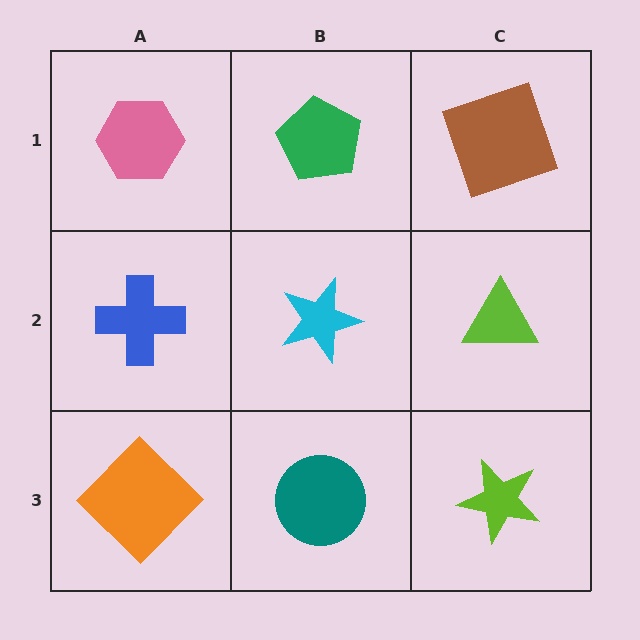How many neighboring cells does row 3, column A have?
2.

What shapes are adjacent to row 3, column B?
A cyan star (row 2, column B), an orange diamond (row 3, column A), a lime star (row 3, column C).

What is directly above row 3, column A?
A blue cross.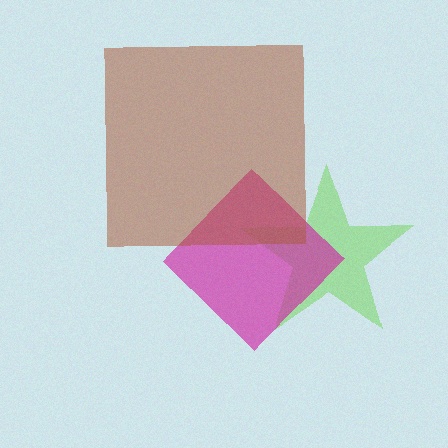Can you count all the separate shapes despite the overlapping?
Yes, there are 3 separate shapes.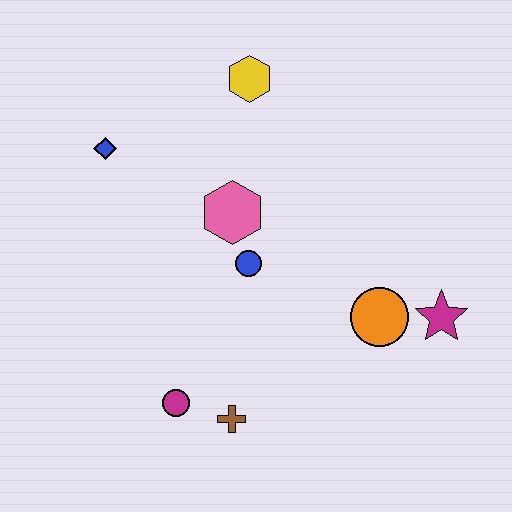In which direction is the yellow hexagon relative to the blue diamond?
The yellow hexagon is to the right of the blue diamond.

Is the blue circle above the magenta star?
Yes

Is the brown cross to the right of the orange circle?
No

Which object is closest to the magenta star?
The orange circle is closest to the magenta star.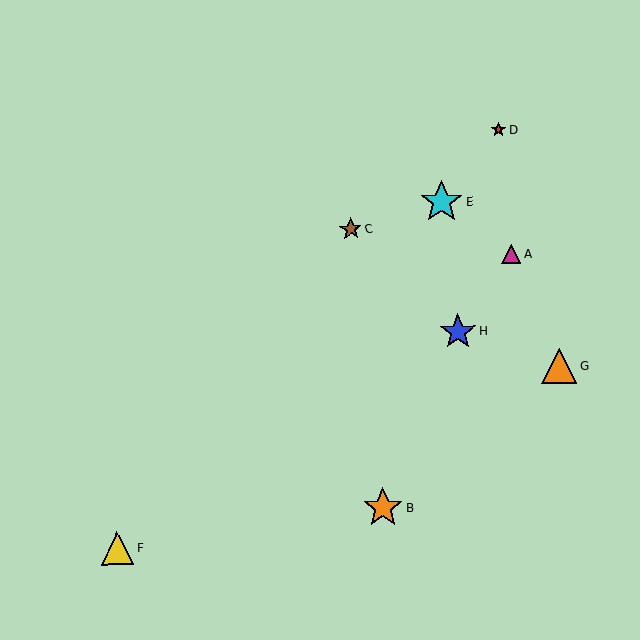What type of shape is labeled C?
Shape C is a brown star.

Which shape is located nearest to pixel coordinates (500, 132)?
The red star (labeled D) at (499, 130) is nearest to that location.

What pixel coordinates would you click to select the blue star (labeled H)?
Click at (458, 332) to select the blue star H.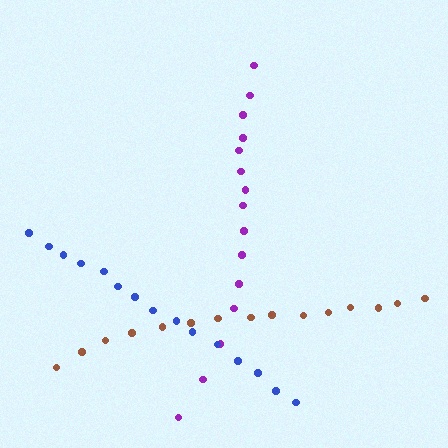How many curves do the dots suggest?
There are 3 distinct paths.